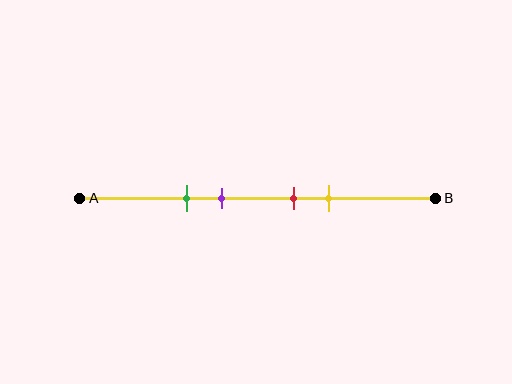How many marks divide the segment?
There are 4 marks dividing the segment.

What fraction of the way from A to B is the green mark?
The green mark is approximately 30% (0.3) of the way from A to B.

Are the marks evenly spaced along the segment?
No, the marks are not evenly spaced.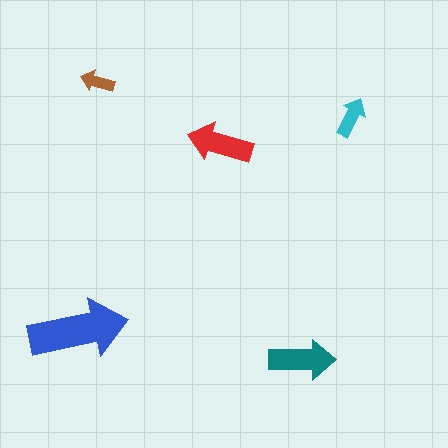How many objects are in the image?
There are 5 objects in the image.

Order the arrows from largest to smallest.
the blue one, the teal one, the red one, the cyan one, the brown one.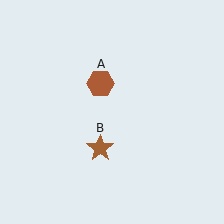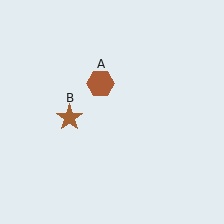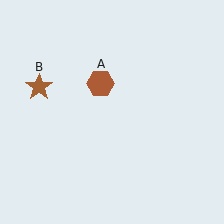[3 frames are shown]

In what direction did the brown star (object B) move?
The brown star (object B) moved up and to the left.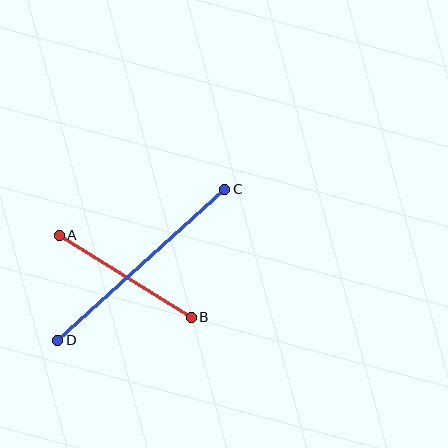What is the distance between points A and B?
The distance is approximately 156 pixels.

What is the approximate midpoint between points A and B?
The midpoint is at approximately (125, 276) pixels.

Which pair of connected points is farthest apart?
Points C and D are farthest apart.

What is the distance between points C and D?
The distance is approximately 225 pixels.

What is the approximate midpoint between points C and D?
The midpoint is at approximately (141, 265) pixels.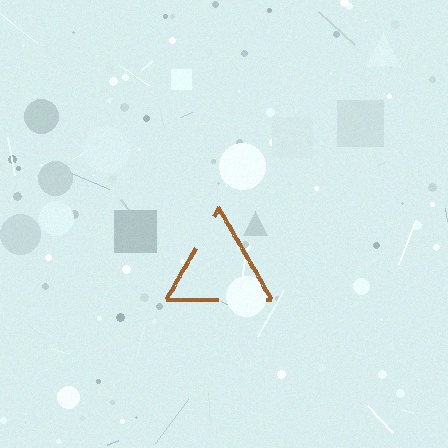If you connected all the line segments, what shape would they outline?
They would outline a triangle.